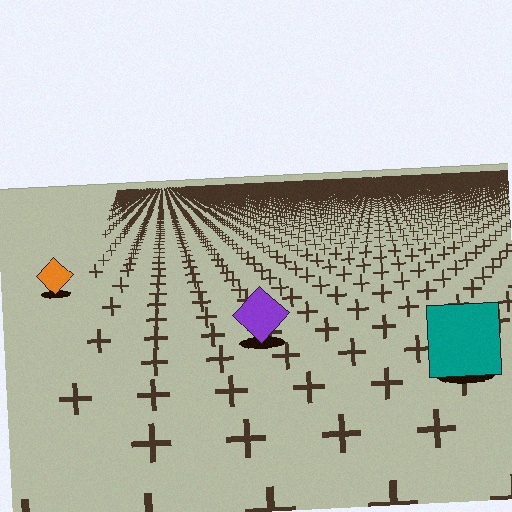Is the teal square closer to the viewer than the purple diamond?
Yes. The teal square is closer — you can tell from the texture gradient: the ground texture is coarser near it.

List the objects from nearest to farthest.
From nearest to farthest: the teal square, the purple diamond, the orange diamond.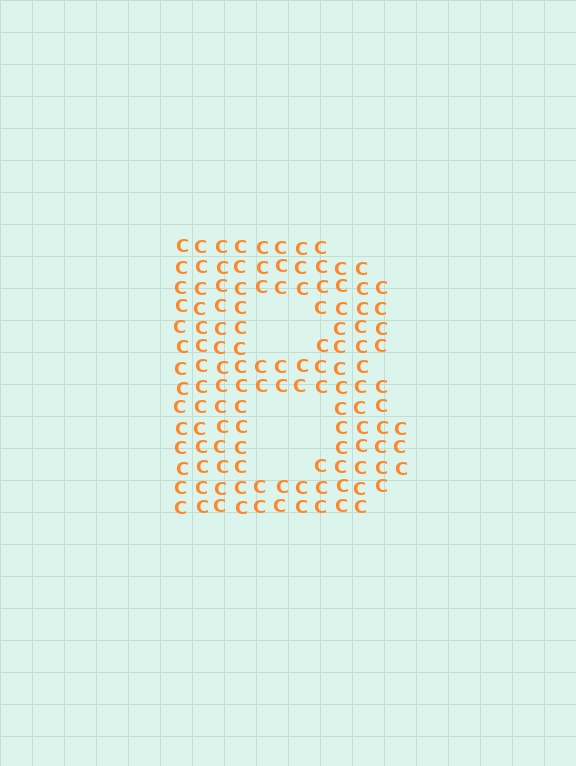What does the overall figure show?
The overall figure shows the letter B.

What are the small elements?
The small elements are letter C's.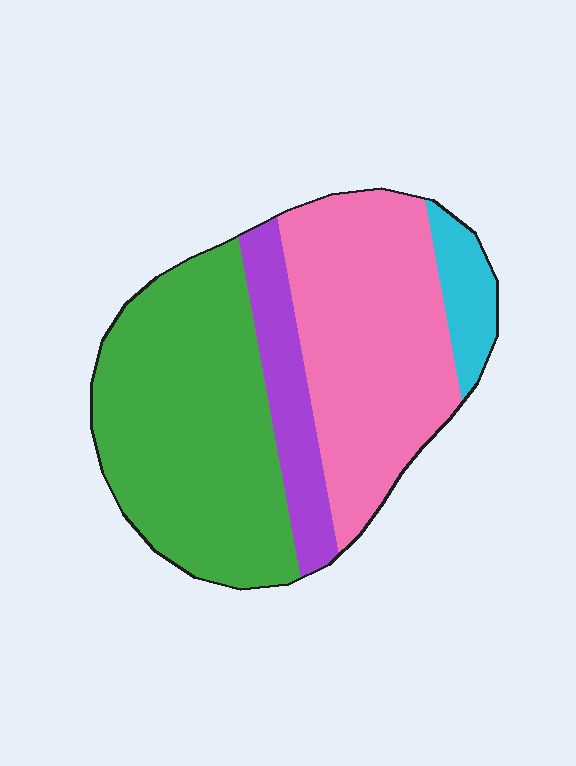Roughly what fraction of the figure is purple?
Purple takes up about one eighth (1/8) of the figure.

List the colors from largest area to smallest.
From largest to smallest: green, pink, purple, cyan.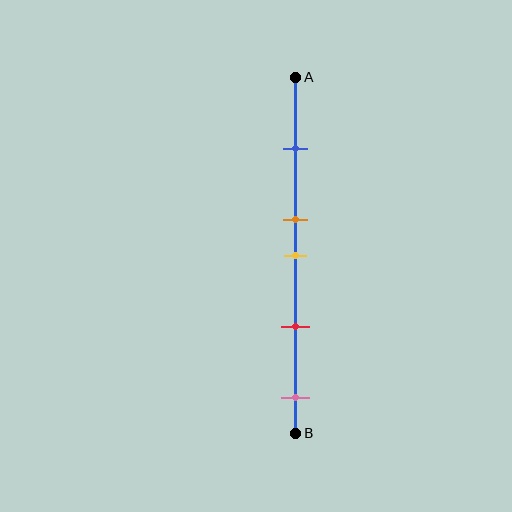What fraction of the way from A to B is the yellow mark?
The yellow mark is approximately 50% (0.5) of the way from A to B.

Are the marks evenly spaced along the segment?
No, the marks are not evenly spaced.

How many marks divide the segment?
There are 5 marks dividing the segment.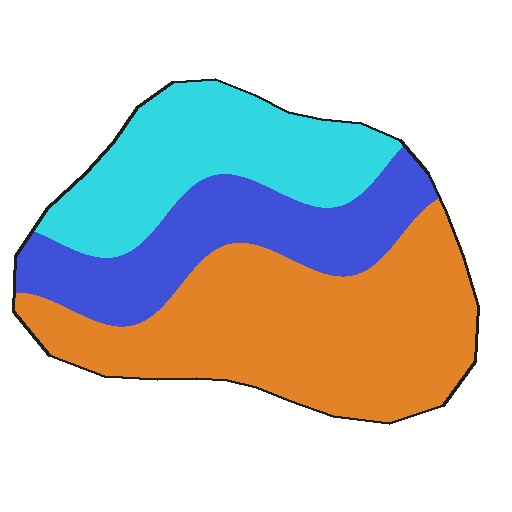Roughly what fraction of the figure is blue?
Blue covers about 25% of the figure.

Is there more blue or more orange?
Orange.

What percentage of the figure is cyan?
Cyan takes up about one quarter (1/4) of the figure.